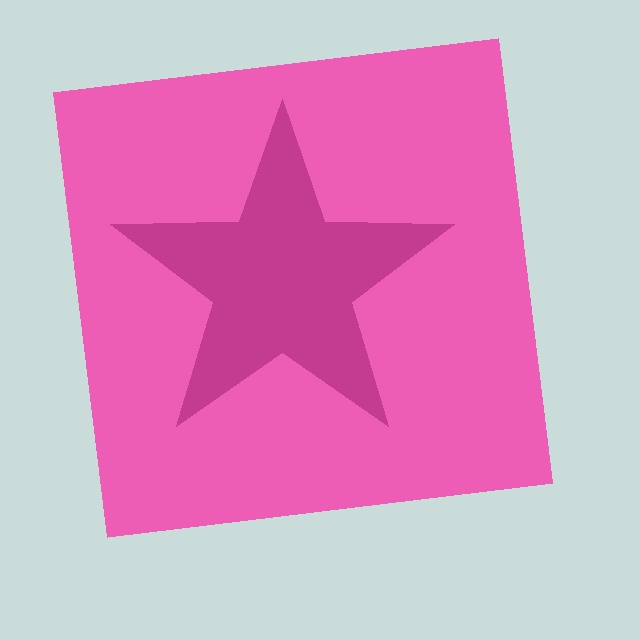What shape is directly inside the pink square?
The magenta star.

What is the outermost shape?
The pink square.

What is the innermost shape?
The magenta star.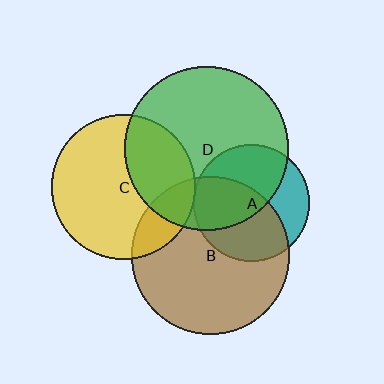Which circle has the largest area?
Circle D (green).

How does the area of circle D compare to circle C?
Approximately 1.3 times.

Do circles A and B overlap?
Yes.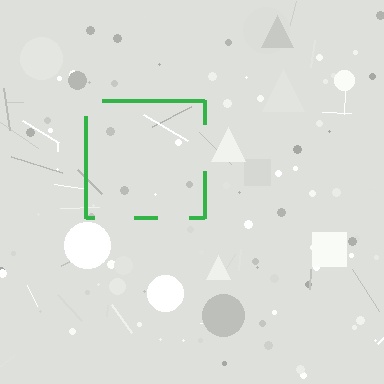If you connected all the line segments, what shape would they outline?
They would outline a square.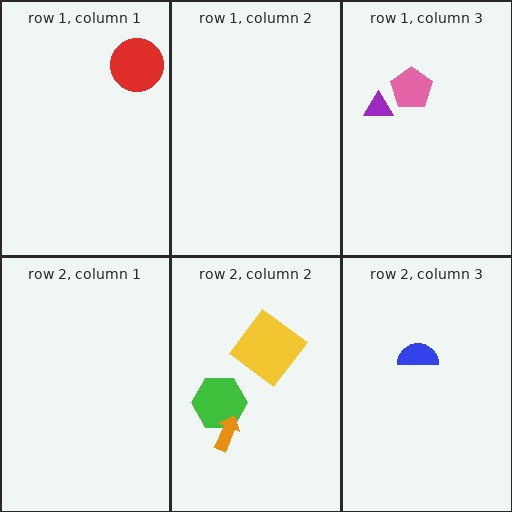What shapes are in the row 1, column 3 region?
The pink pentagon, the purple triangle.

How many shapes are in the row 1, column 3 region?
2.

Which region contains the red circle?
The row 1, column 1 region.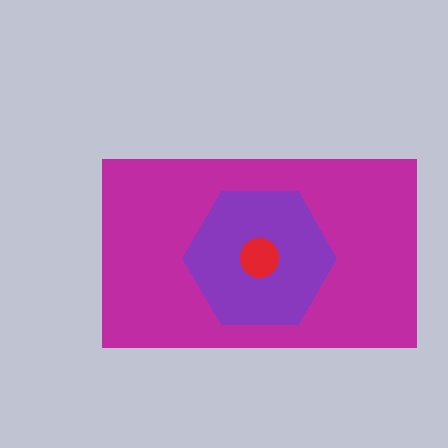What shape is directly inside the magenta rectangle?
The purple hexagon.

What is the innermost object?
The red circle.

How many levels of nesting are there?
3.